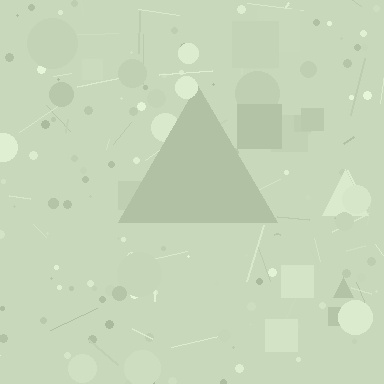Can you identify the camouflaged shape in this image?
The camouflaged shape is a triangle.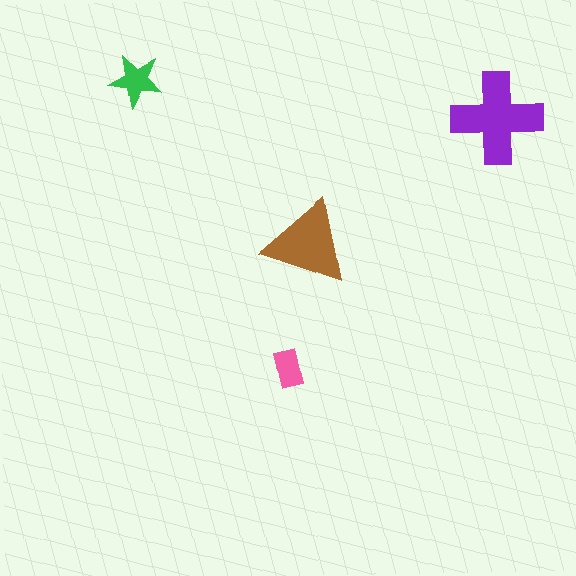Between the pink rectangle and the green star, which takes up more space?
The green star.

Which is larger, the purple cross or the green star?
The purple cross.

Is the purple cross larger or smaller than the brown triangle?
Larger.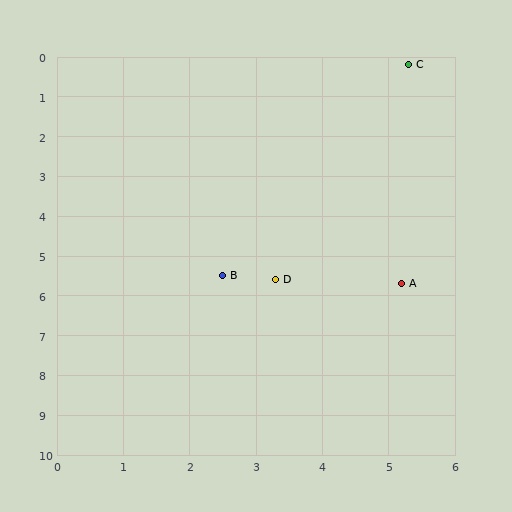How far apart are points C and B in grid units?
Points C and B are about 6.0 grid units apart.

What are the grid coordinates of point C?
Point C is at approximately (5.3, 0.2).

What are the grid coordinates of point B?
Point B is at approximately (2.5, 5.5).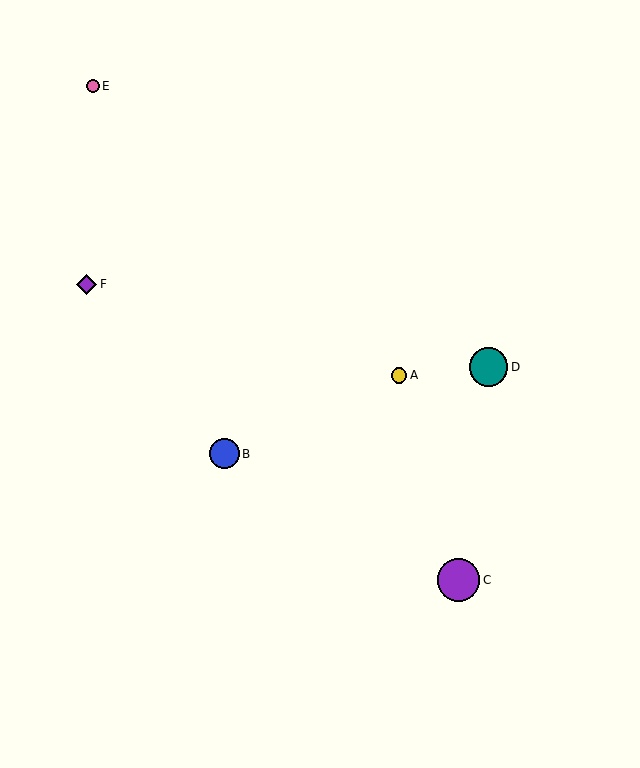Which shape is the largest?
The purple circle (labeled C) is the largest.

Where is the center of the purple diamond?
The center of the purple diamond is at (86, 284).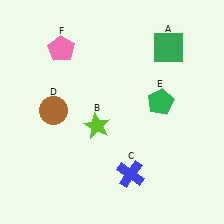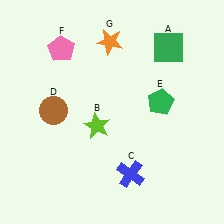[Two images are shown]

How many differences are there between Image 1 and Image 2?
There is 1 difference between the two images.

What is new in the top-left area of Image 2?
An orange star (G) was added in the top-left area of Image 2.